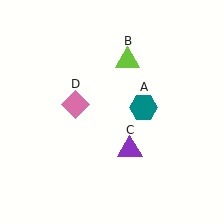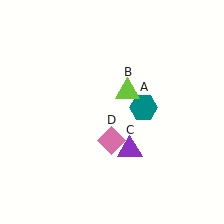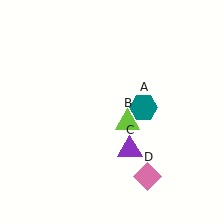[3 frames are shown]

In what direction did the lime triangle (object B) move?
The lime triangle (object B) moved down.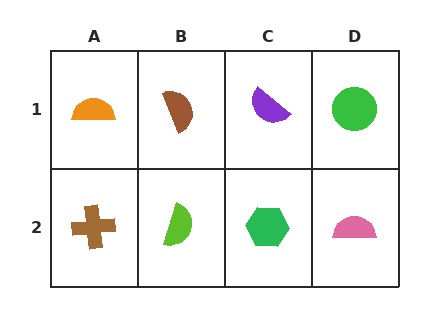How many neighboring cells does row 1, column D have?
2.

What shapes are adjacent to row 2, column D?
A green circle (row 1, column D), a green hexagon (row 2, column C).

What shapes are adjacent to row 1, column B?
A lime semicircle (row 2, column B), an orange semicircle (row 1, column A), a purple semicircle (row 1, column C).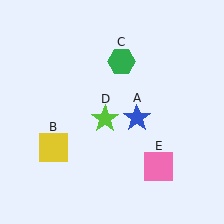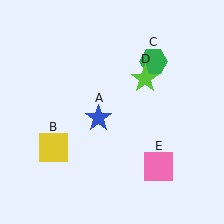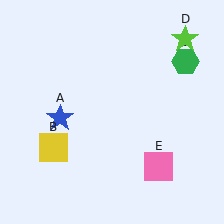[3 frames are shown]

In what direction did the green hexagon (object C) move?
The green hexagon (object C) moved right.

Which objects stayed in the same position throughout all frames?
Yellow square (object B) and pink square (object E) remained stationary.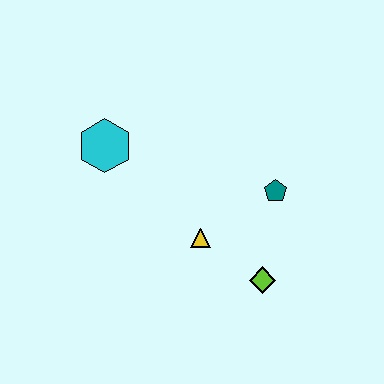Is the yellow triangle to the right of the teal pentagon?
No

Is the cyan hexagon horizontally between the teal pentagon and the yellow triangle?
No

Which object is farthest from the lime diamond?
The cyan hexagon is farthest from the lime diamond.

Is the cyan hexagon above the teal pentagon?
Yes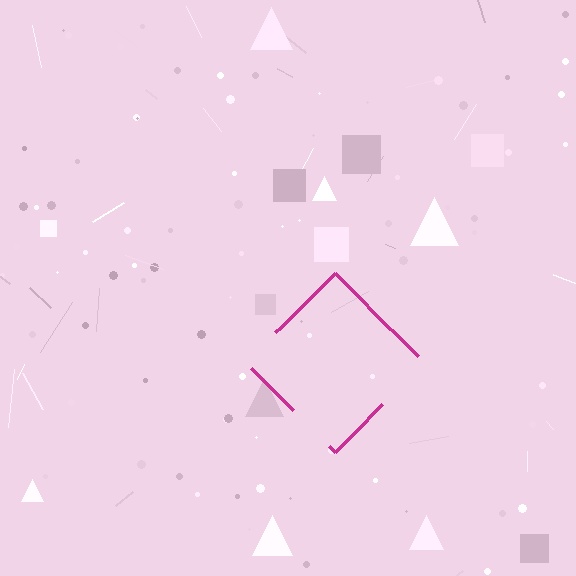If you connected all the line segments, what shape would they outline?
They would outline a diamond.